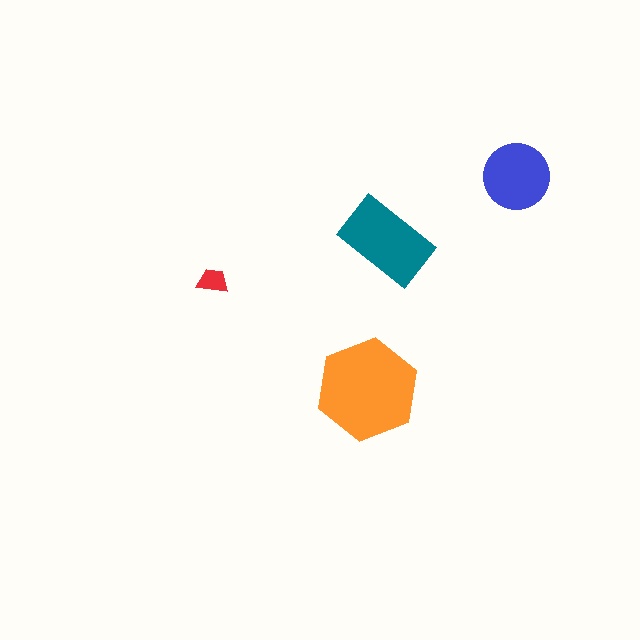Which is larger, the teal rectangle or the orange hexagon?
The orange hexagon.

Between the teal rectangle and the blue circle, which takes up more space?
The teal rectangle.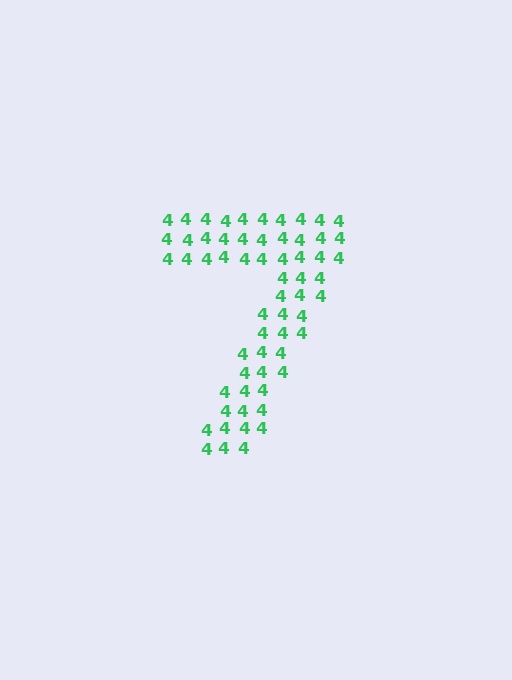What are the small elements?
The small elements are digit 4's.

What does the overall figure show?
The overall figure shows the digit 7.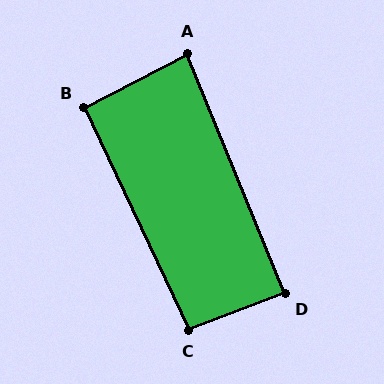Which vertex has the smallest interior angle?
A, at approximately 85 degrees.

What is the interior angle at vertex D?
Approximately 88 degrees (approximately right).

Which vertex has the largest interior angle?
C, at approximately 95 degrees.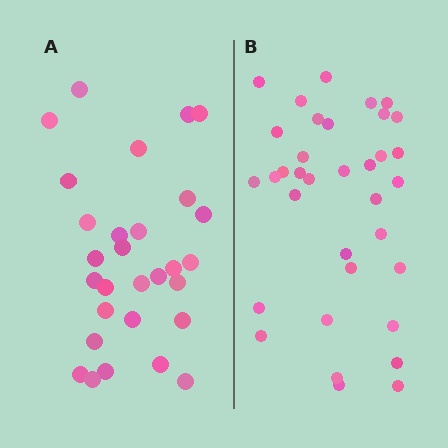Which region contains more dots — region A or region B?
Region B (the right region) has more dots.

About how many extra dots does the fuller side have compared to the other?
Region B has about 6 more dots than region A.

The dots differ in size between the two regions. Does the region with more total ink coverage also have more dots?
No. Region A has more total ink coverage because its dots are larger, but region B actually contains more individual dots. Total area can be misleading — the number of items is what matters here.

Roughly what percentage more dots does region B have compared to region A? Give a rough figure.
About 20% more.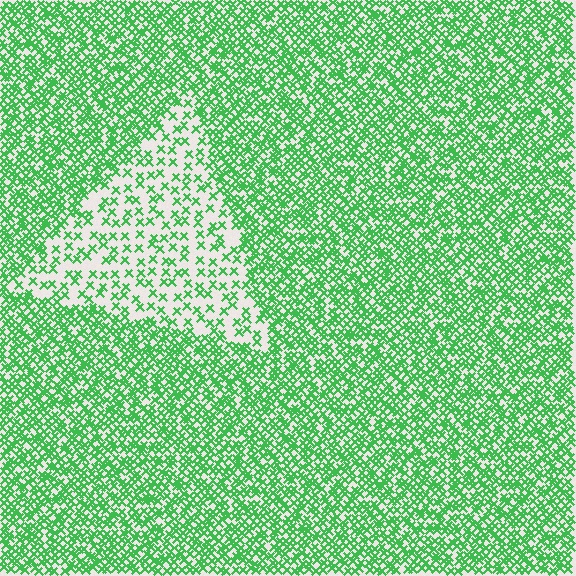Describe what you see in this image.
The image contains small green elements arranged at two different densities. A triangle-shaped region is visible where the elements are less densely packed than the surrounding area.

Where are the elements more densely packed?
The elements are more densely packed outside the triangle boundary.